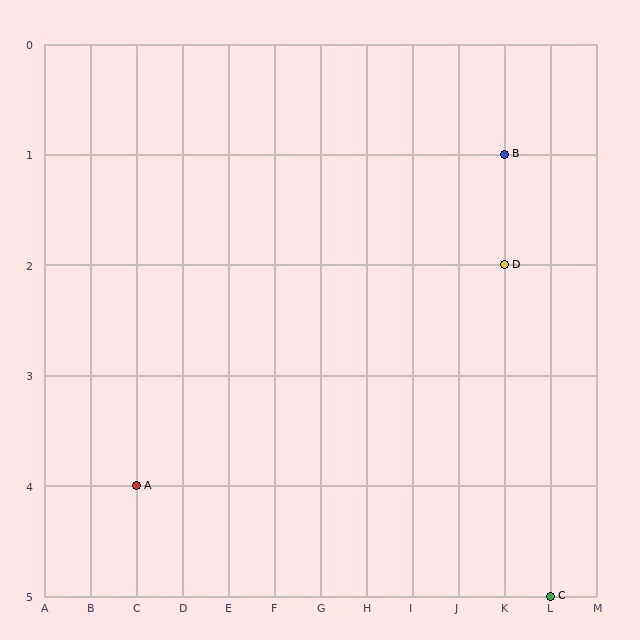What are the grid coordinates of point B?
Point B is at grid coordinates (K, 1).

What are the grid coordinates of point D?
Point D is at grid coordinates (K, 2).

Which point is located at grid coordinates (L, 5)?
Point C is at (L, 5).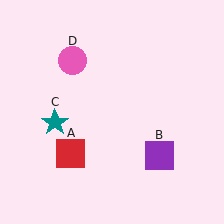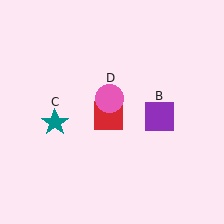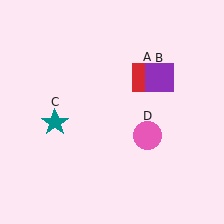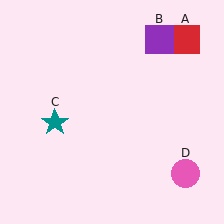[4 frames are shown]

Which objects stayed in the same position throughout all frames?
Teal star (object C) remained stationary.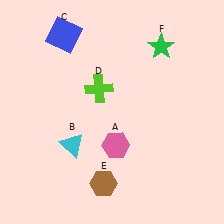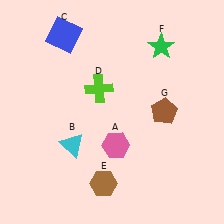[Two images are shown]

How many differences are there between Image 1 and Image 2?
There is 1 difference between the two images.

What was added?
A brown pentagon (G) was added in Image 2.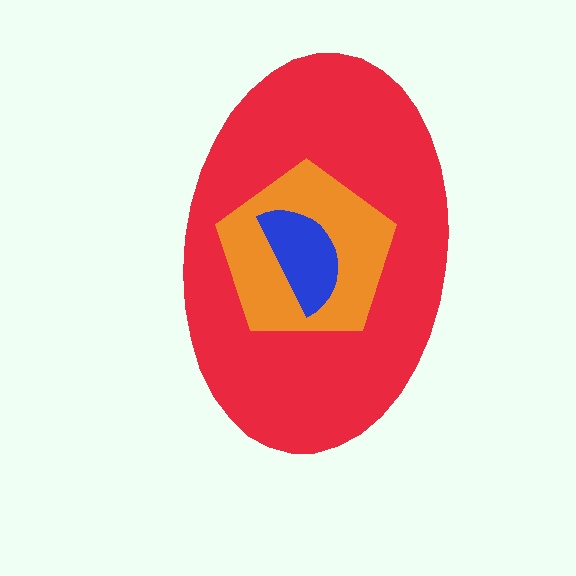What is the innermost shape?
The blue semicircle.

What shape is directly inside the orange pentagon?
The blue semicircle.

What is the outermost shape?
The red ellipse.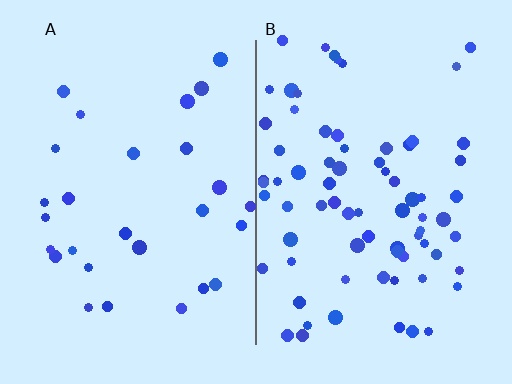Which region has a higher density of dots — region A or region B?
B (the right).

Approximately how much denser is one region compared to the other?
Approximately 2.7× — region B over region A.